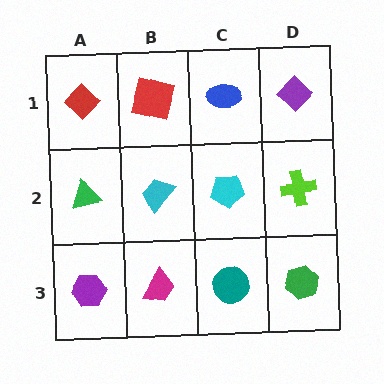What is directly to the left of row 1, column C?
A red square.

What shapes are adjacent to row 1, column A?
A green triangle (row 2, column A), a red square (row 1, column B).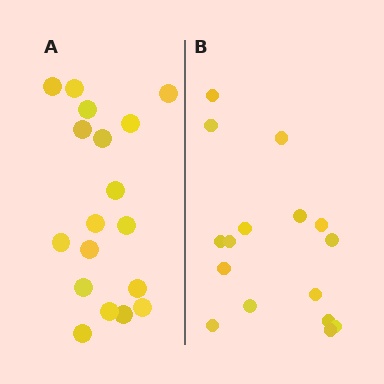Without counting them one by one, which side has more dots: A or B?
Region A (the left region) has more dots.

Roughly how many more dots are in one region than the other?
Region A has just a few more — roughly 2 or 3 more dots than region B.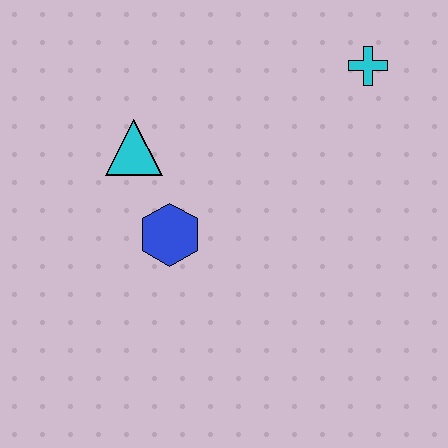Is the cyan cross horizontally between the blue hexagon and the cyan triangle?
No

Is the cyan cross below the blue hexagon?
No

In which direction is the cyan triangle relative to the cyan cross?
The cyan triangle is to the left of the cyan cross.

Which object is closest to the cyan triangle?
The blue hexagon is closest to the cyan triangle.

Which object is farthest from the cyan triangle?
The cyan cross is farthest from the cyan triangle.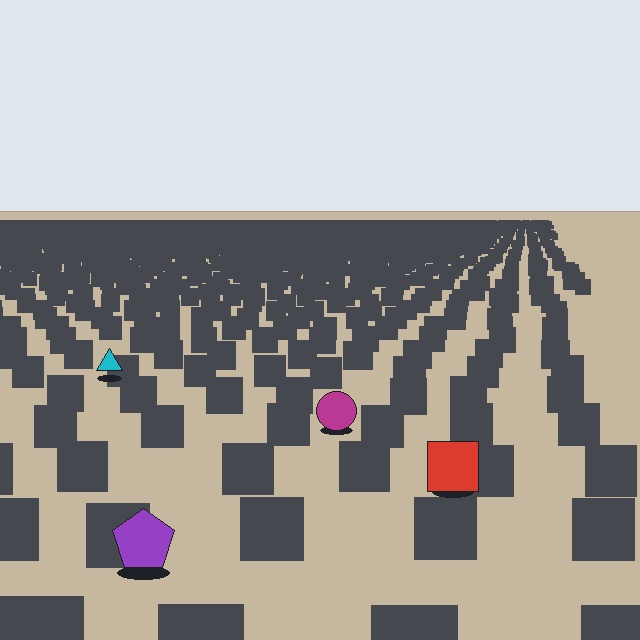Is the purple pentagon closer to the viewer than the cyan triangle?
Yes. The purple pentagon is closer — you can tell from the texture gradient: the ground texture is coarser near it.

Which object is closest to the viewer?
The purple pentagon is closest. The texture marks near it are larger and more spread out.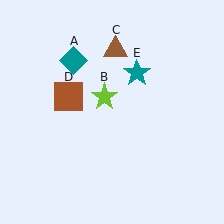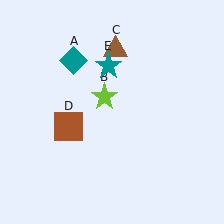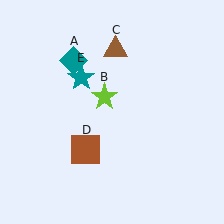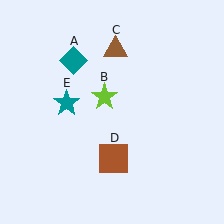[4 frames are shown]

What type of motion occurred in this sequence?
The brown square (object D), teal star (object E) rotated counterclockwise around the center of the scene.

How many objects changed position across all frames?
2 objects changed position: brown square (object D), teal star (object E).